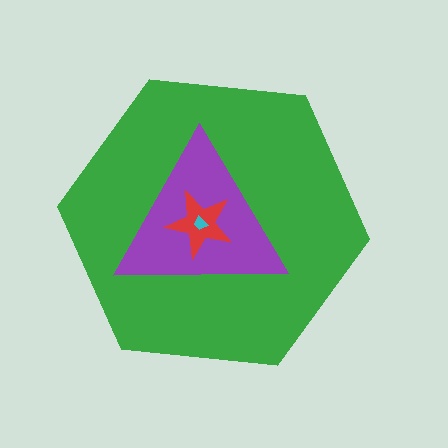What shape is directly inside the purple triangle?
The red star.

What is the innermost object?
The cyan trapezoid.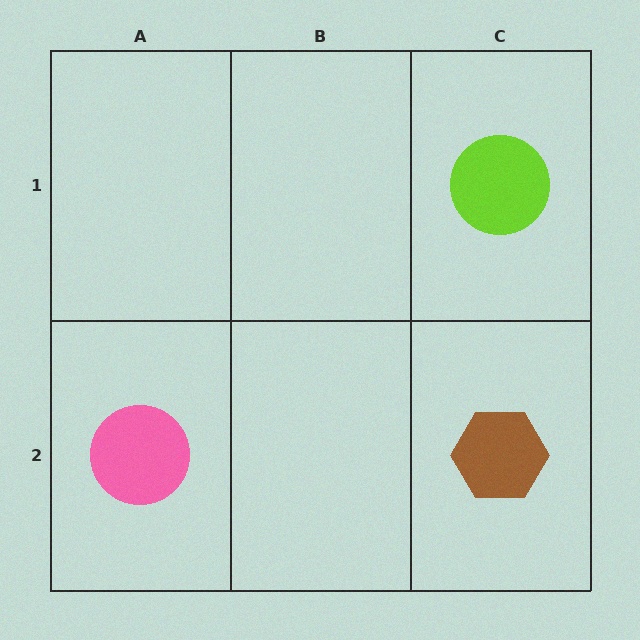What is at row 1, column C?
A lime circle.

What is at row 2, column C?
A brown hexagon.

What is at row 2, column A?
A pink circle.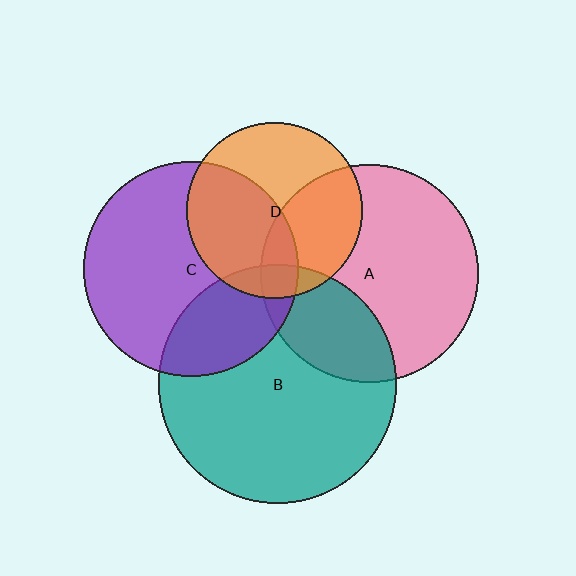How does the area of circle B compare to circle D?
Approximately 1.8 times.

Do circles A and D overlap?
Yes.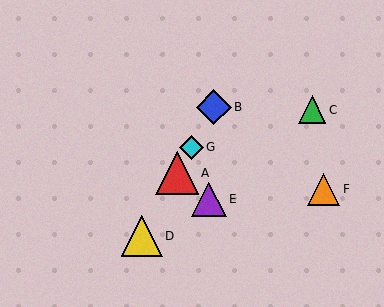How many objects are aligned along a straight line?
4 objects (A, B, D, G) are aligned along a straight line.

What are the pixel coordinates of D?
Object D is at (142, 236).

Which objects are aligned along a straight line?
Objects A, B, D, G are aligned along a straight line.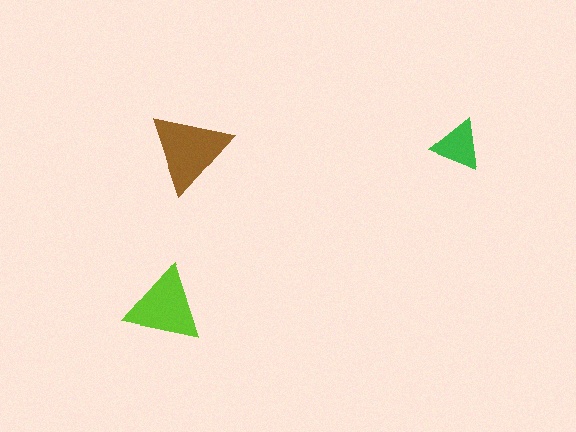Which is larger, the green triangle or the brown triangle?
The brown one.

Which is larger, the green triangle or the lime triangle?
The lime one.